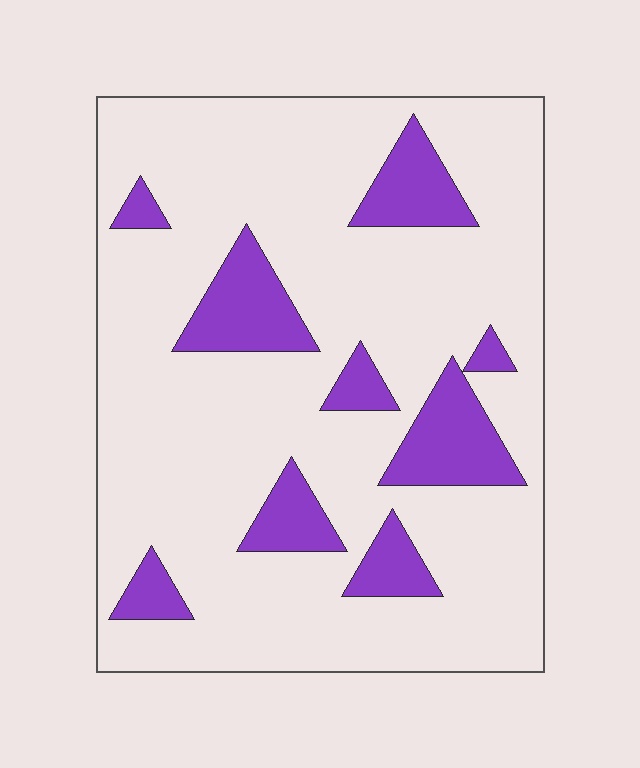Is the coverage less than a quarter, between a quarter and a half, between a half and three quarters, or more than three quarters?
Less than a quarter.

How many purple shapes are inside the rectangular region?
9.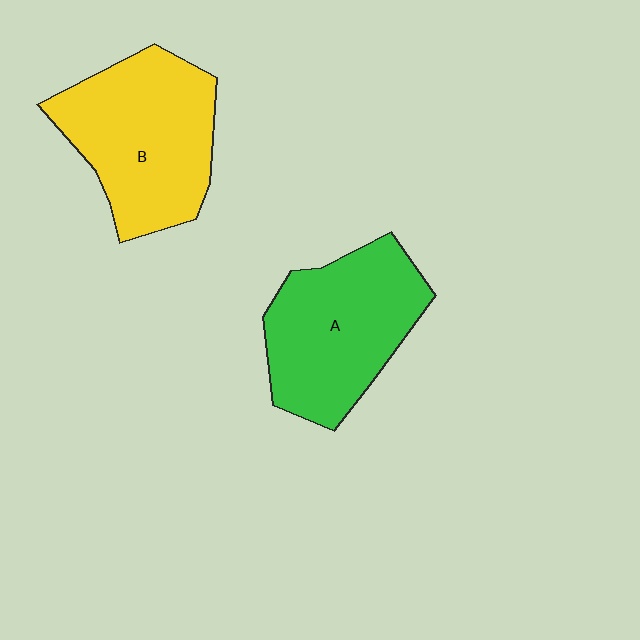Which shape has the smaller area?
Shape A (green).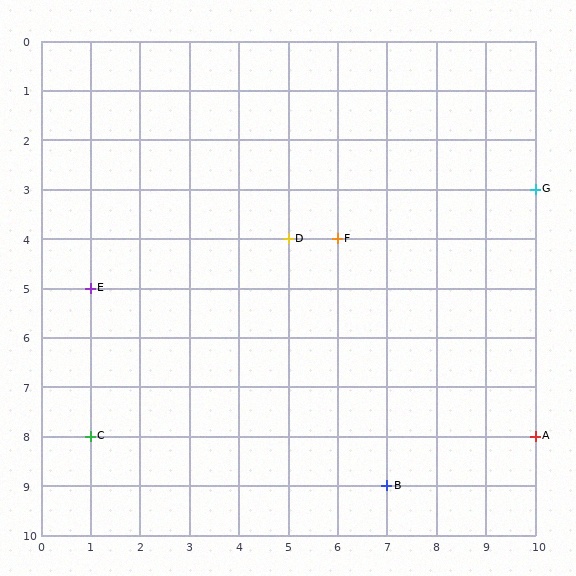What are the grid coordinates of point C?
Point C is at grid coordinates (1, 8).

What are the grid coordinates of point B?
Point B is at grid coordinates (7, 9).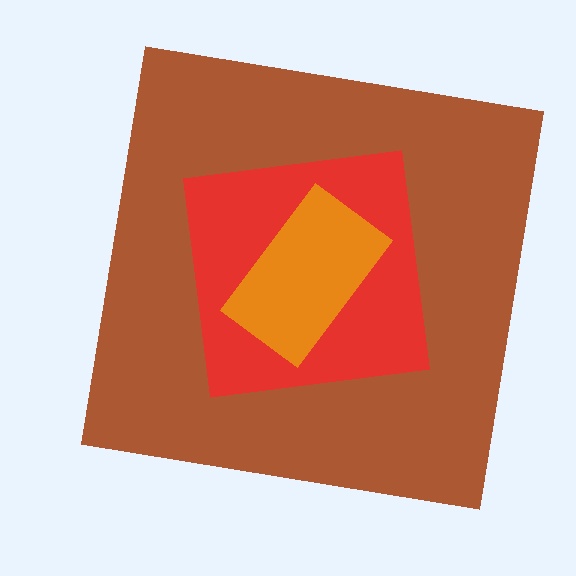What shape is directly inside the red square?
The orange rectangle.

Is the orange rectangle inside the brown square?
Yes.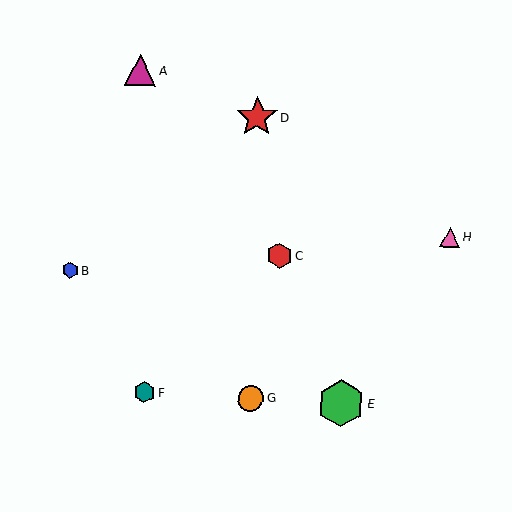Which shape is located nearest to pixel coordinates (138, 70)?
The magenta triangle (labeled A) at (140, 70) is nearest to that location.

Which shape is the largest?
The green hexagon (labeled E) is the largest.